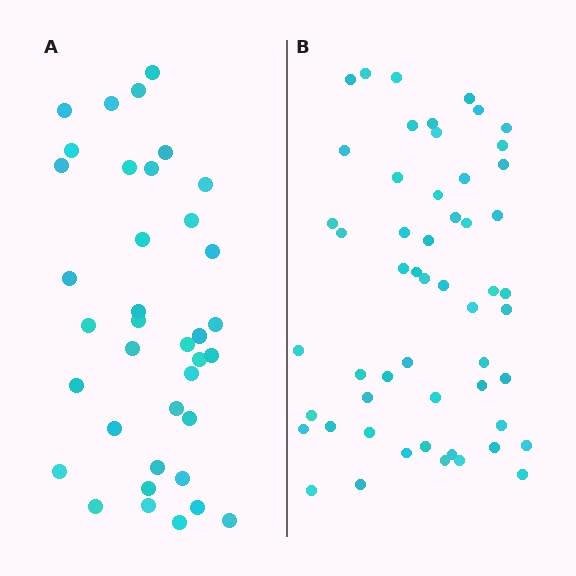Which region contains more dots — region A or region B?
Region B (the right region) has more dots.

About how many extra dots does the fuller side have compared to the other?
Region B has approximately 15 more dots than region A.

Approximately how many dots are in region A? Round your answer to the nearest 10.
About 40 dots. (The exact count is 37, which rounds to 40.)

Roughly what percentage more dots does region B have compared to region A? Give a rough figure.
About 45% more.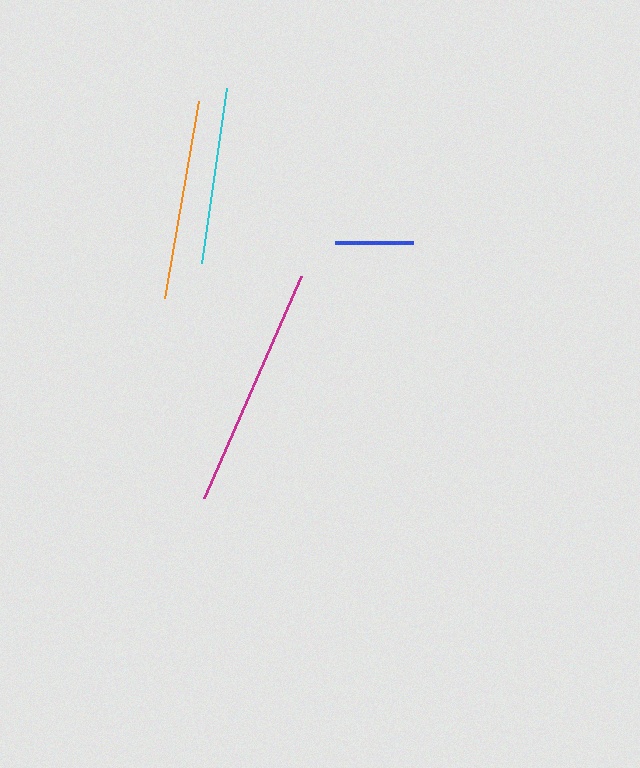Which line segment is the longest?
The magenta line is the longest at approximately 242 pixels.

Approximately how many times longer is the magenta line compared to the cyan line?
The magenta line is approximately 1.4 times the length of the cyan line.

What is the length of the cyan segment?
The cyan segment is approximately 177 pixels long.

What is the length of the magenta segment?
The magenta segment is approximately 242 pixels long.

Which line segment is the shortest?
The blue line is the shortest at approximately 78 pixels.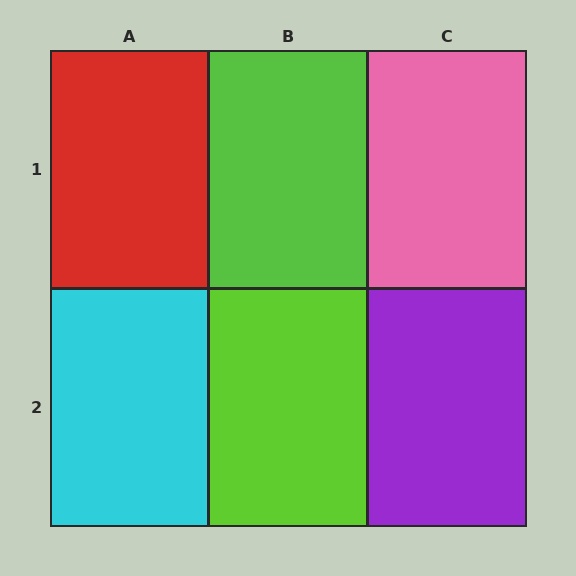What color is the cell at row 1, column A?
Red.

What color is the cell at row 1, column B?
Lime.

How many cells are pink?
1 cell is pink.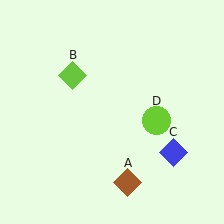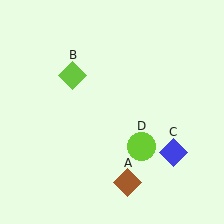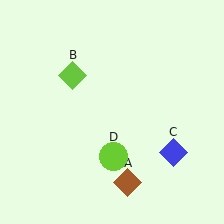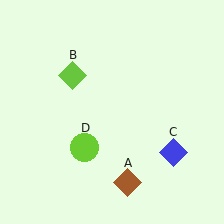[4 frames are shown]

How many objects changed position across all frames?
1 object changed position: lime circle (object D).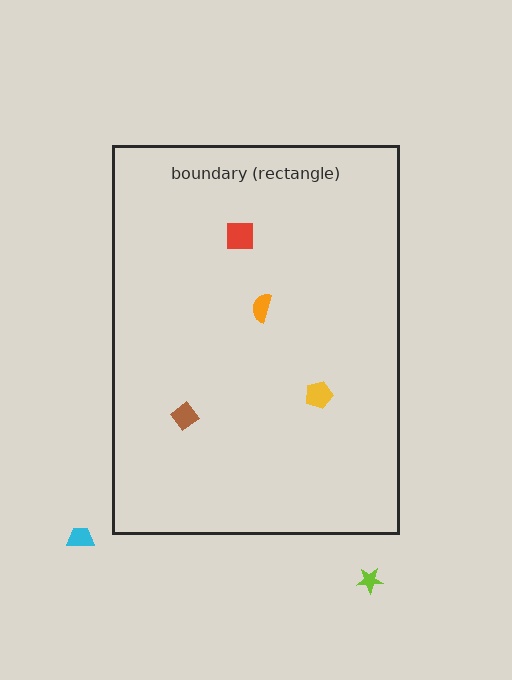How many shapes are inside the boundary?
4 inside, 2 outside.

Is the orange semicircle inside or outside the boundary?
Inside.